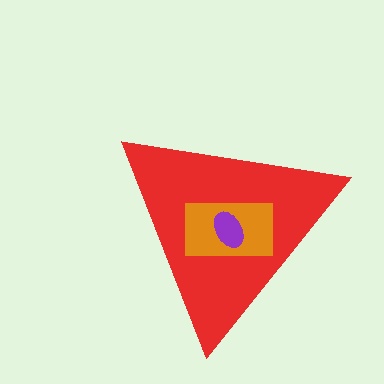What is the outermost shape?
The red triangle.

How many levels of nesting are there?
3.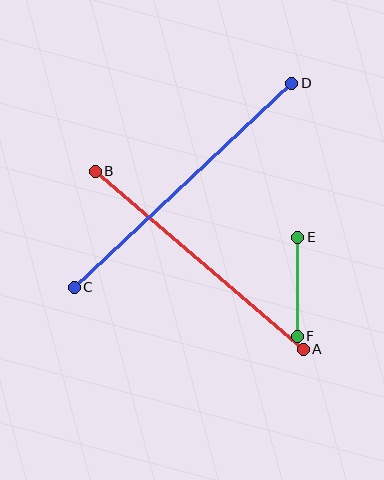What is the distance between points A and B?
The distance is approximately 274 pixels.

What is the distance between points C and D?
The distance is approximately 298 pixels.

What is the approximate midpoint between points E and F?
The midpoint is at approximately (298, 287) pixels.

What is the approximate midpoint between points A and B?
The midpoint is at approximately (199, 260) pixels.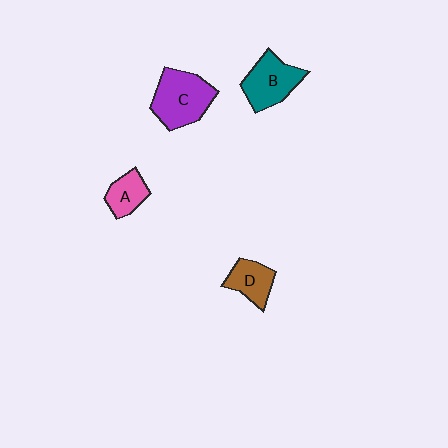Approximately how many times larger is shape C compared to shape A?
Approximately 2.0 times.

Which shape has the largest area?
Shape C (purple).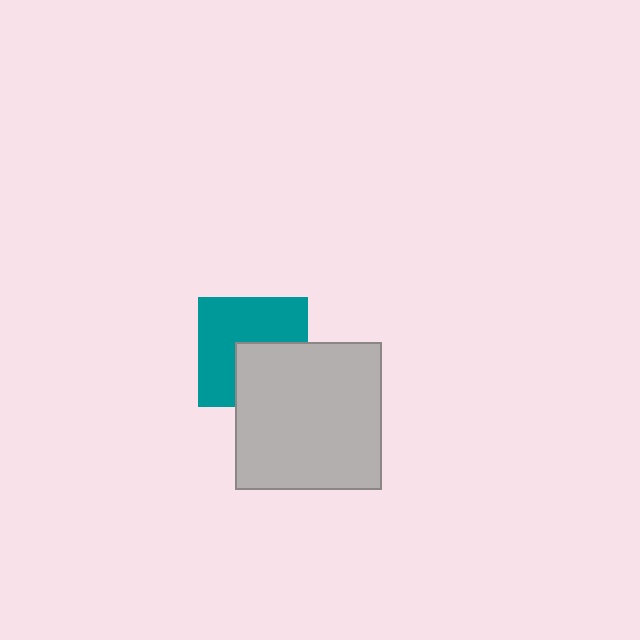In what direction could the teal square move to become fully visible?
The teal square could move toward the upper-left. That would shift it out from behind the light gray square entirely.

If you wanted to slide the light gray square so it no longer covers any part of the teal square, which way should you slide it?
Slide it toward the lower-right — that is the most direct way to separate the two shapes.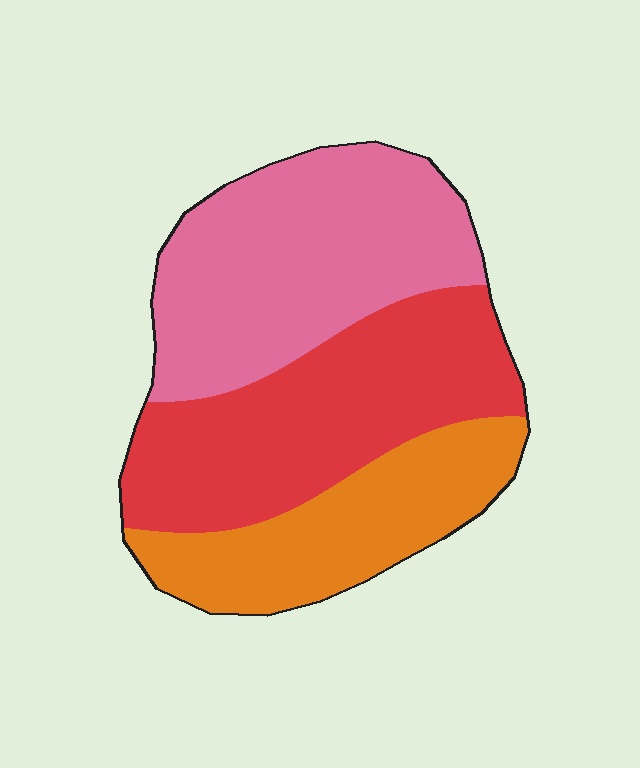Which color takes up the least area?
Orange, at roughly 25%.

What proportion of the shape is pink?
Pink covers 38% of the shape.